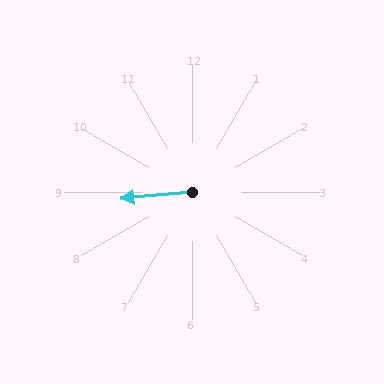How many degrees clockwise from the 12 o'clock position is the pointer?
Approximately 265 degrees.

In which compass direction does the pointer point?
West.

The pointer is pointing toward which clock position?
Roughly 9 o'clock.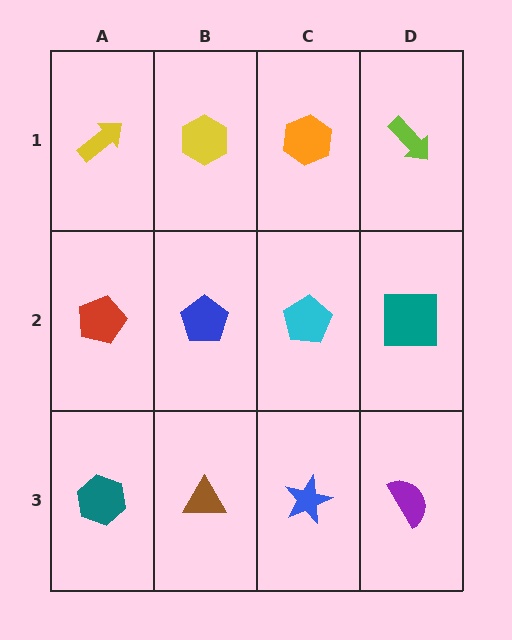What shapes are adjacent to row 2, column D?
A lime arrow (row 1, column D), a purple semicircle (row 3, column D), a cyan pentagon (row 2, column C).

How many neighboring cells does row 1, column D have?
2.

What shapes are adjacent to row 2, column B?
A yellow hexagon (row 1, column B), a brown triangle (row 3, column B), a red pentagon (row 2, column A), a cyan pentagon (row 2, column C).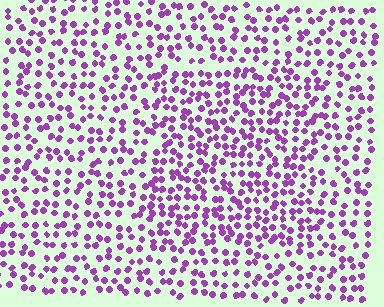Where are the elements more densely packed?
The elements are more densely packed inside the rectangle boundary.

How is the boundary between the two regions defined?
The boundary is defined by a change in element density (approximately 1.5x ratio). All elements are the same color, size, and shape.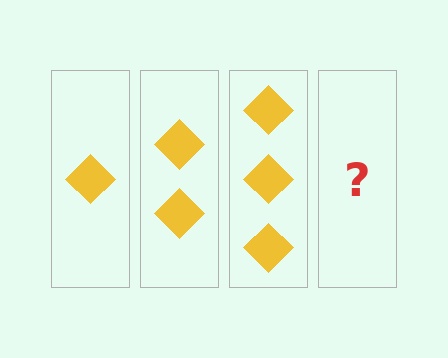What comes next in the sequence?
The next element should be 4 diamonds.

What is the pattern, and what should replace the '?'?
The pattern is that each step adds one more diamond. The '?' should be 4 diamonds.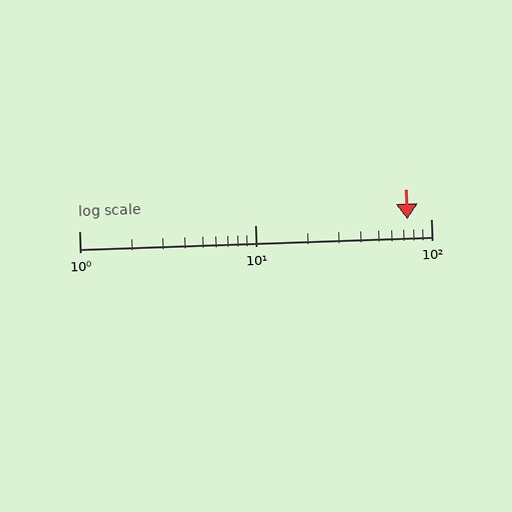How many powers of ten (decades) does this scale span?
The scale spans 2 decades, from 1 to 100.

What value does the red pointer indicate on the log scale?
The pointer indicates approximately 74.